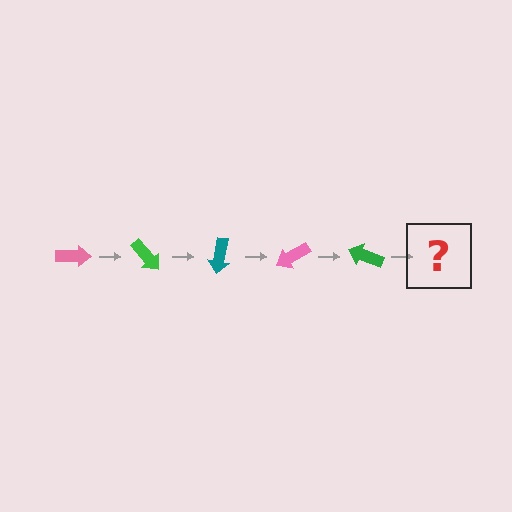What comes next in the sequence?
The next element should be a teal arrow, rotated 250 degrees from the start.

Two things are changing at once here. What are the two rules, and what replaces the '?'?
The two rules are that it rotates 50 degrees each step and the color cycles through pink, green, and teal. The '?' should be a teal arrow, rotated 250 degrees from the start.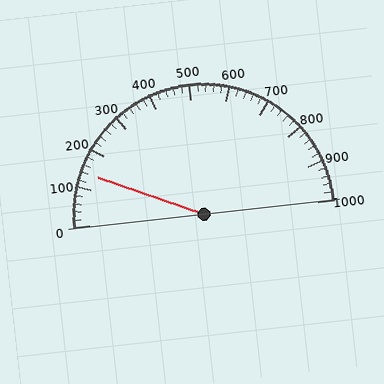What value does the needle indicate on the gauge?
The needle indicates approximately 140.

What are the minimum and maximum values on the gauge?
The gauge ranges from 0 to 1000.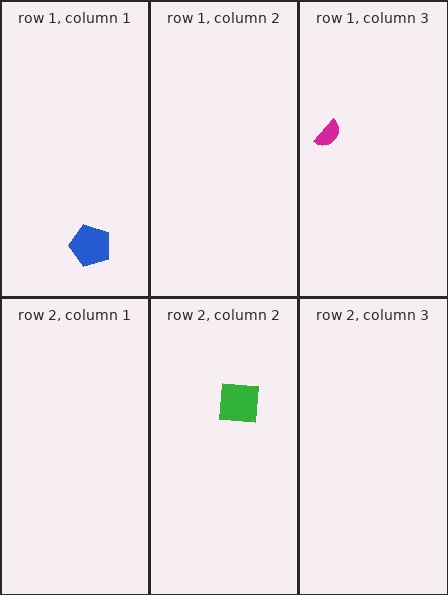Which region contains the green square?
The row 2, column 2 region.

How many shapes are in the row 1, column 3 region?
1.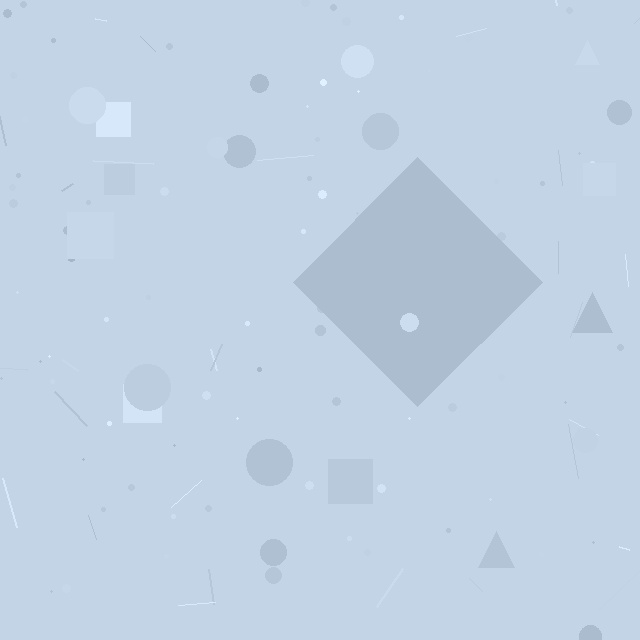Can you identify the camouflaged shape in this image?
The camouflaged shape is a diamond.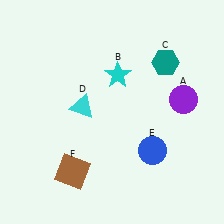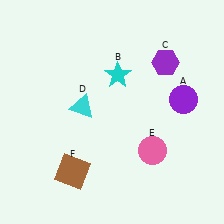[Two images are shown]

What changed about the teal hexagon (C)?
In Image 1, C is teal. In Image 2, it changed to purple.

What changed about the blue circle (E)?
In Image 1, E is blue. In Image 2, it changed to pink.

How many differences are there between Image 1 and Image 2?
There are 2 differences between the two images.